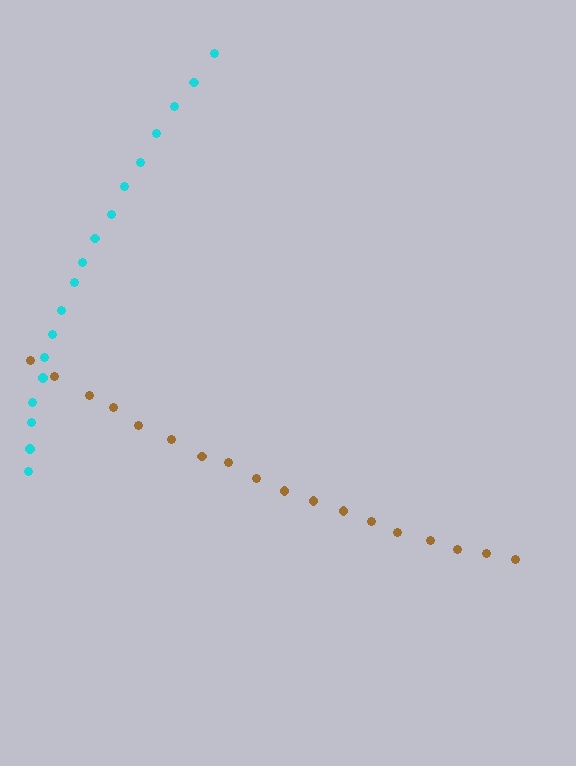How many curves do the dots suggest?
There are 2 distinct paths.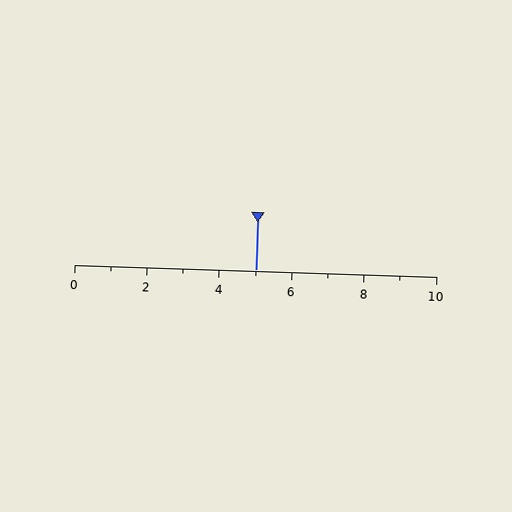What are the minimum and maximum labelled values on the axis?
The axis runs from 0 to 10.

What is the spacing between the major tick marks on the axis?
The major ticks are spaced 2 apart.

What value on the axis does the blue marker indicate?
The marker indicates approximately 5.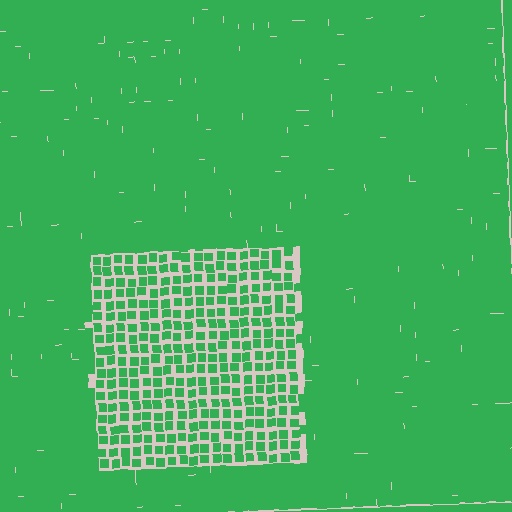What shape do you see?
I see a rectangle.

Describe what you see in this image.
The image contains small green elements arranged at two different densities. A rectangle-shaped region is visible where the elements are less densely packed than the surrounding area.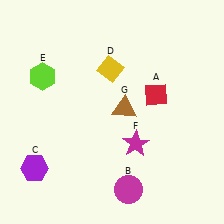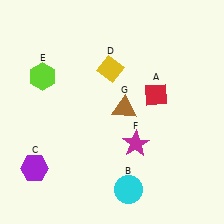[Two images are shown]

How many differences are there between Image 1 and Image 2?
There is 1 difference between the two images.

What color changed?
The circle (B) changed from magenta in Image 1 to cyan in Image 2.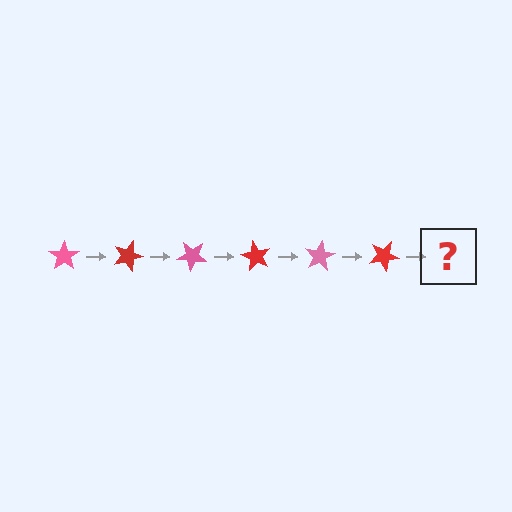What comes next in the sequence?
The next element should be a pink star, rotated 120 degrees from the start.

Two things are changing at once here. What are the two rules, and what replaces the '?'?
The two rules are that it rotates 20 degrees each step and the color cycles through pink and red. The '?' should be a pink star, rotated 120 degrees from the start.